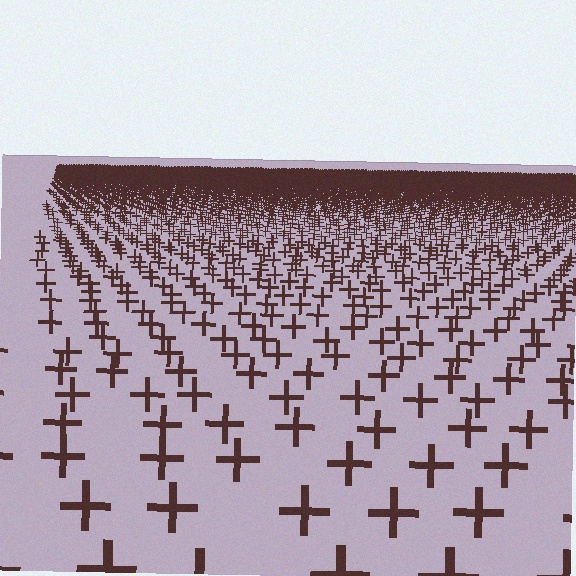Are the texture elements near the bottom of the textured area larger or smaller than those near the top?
Larger. Near the bottom, elements are closer to the viewer and appear at a bigger on-screen size.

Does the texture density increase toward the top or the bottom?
Density increases toward the top.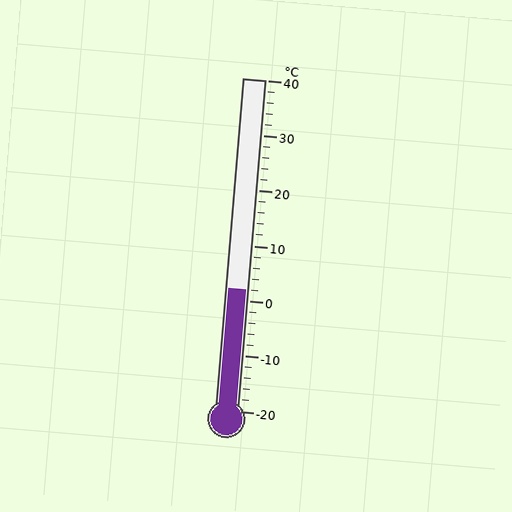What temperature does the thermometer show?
The thermometer shows approximately 2°C.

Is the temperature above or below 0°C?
The temperature is above 0°C.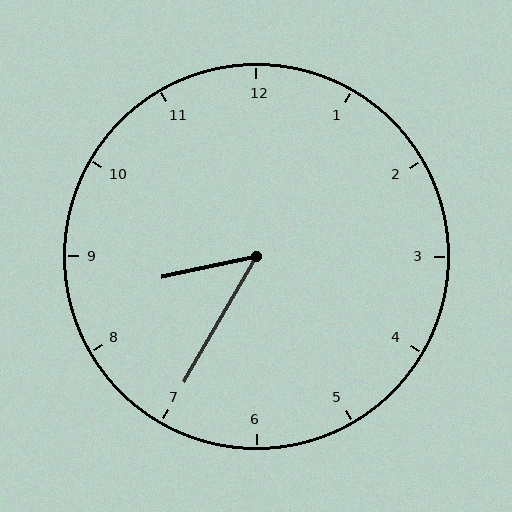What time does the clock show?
8:35.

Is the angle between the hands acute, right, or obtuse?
It is acute.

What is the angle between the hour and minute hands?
Approximately 48 degrees.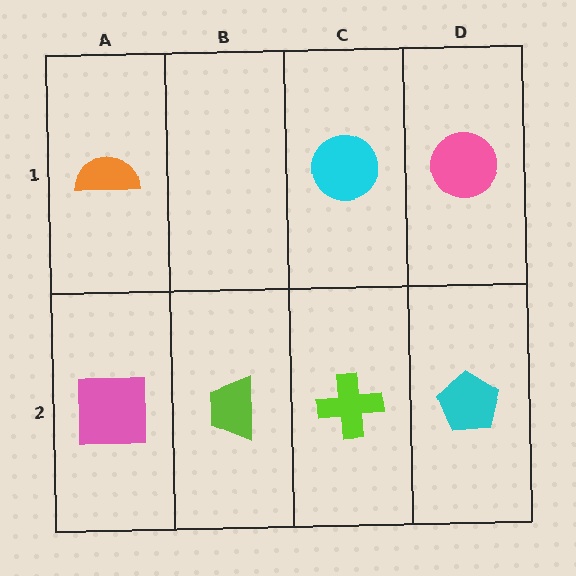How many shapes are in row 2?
4 shapes.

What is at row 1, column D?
A pink circle.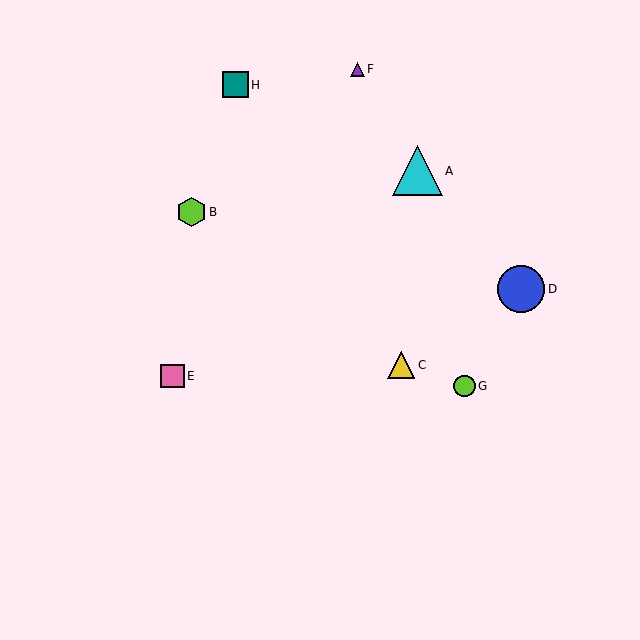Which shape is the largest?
The cyan triangle (labeled A) is the largest.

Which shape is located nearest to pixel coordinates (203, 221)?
The lime hexagon (labeled B) at (192, 212) is nearest to that location.